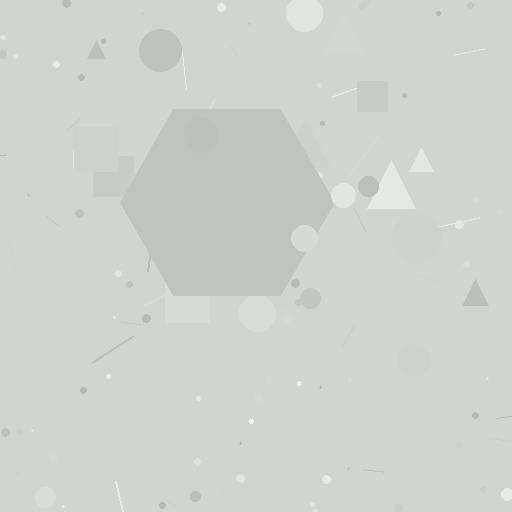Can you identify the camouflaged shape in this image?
The camouflaged shape is a hexagon.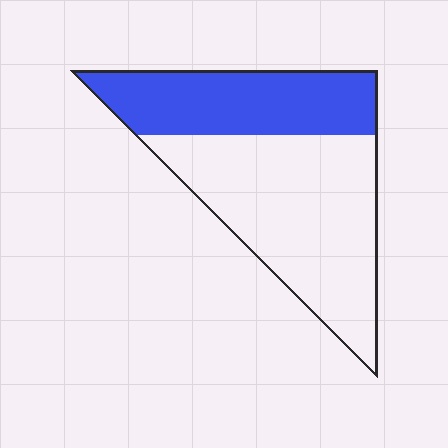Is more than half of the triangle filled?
No.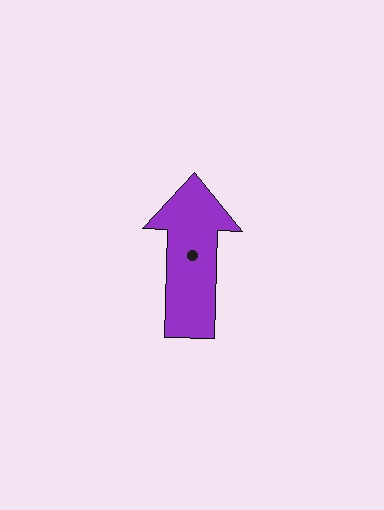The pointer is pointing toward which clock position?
Roughly 12 o'clock.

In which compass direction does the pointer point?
North.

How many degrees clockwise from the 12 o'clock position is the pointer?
Approximately 2 degrees.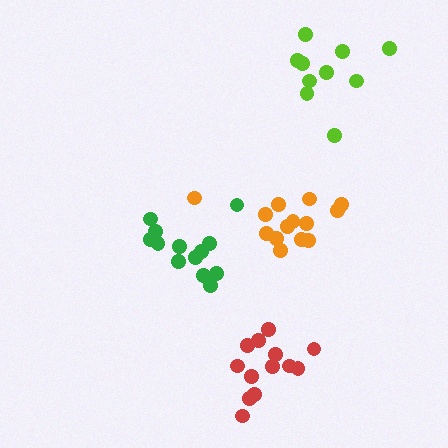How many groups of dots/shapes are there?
There are 4 groups.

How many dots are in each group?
Group 1: 13 dots, Group 2: 10 dots, Group 3: 13 dots, Group 4: 14 dots (50 total).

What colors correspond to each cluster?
The clusters are colored: red, lime, green, orange.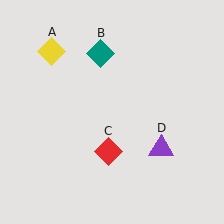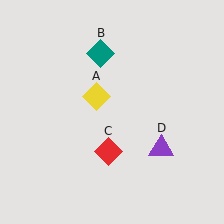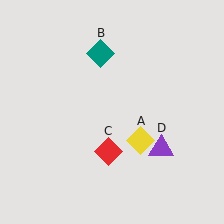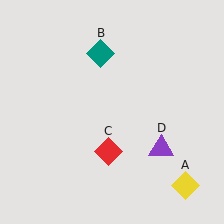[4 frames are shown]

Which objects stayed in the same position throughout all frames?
Teal diamond (object B) and red diamond (object C) and purple triangle (object D) remained stationary.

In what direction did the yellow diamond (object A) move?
The yellow diamond (object A) moved down and to the right.